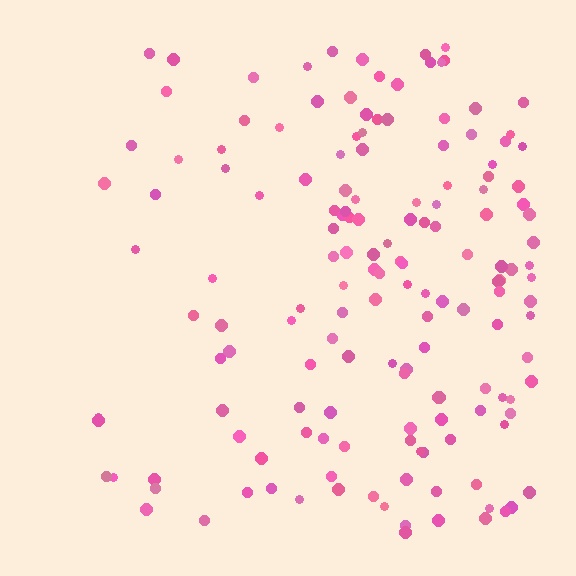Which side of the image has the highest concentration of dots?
The right.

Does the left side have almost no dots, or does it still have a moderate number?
Still a moderate number, just noticeably fewer than the right.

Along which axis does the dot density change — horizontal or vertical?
Horizontal.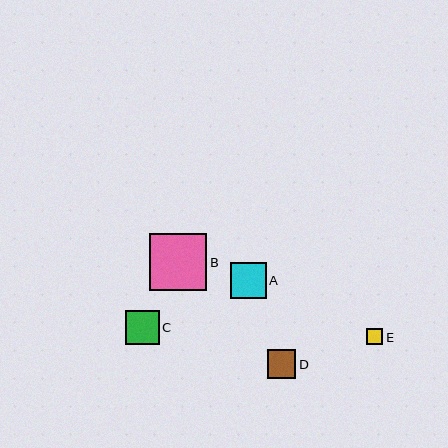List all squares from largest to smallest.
From largest to smallest: B, A, C, D, E.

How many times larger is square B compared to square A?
Square B is approximately 1.6 times the size of square A.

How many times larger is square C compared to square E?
Square C is approximately 2.1 times the size of square E.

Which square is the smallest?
Square E is the smallest with a size of approximately 16 pixels.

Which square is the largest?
Square B is the largest with a size of approximately 57 pixels.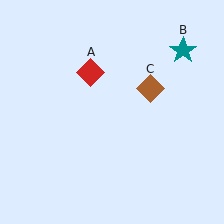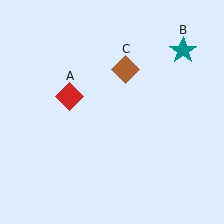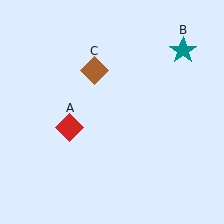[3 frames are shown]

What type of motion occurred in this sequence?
The red diamond (object A), brown diamond (object C) rotated counterclockwise around the center of the scene.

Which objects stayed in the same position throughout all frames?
Teal star (object B) remained stationary.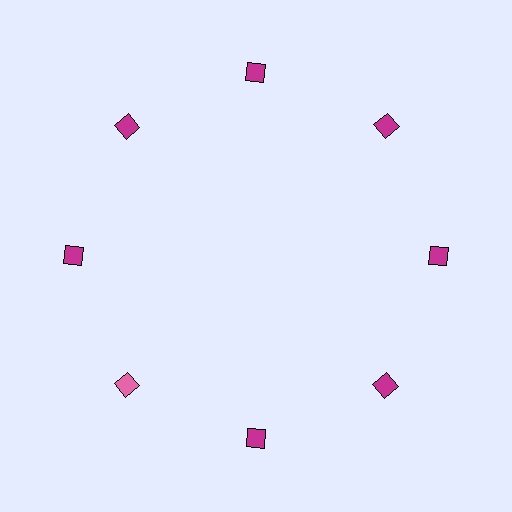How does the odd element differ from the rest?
It has a different color: pink instead of magenta.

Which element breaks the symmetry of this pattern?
The pink diamond at roughly the 8 o'clock position breaks the symmetry. All other shapes are magenta diamonds.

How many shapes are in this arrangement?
There are 8 shapes arranged in a ring pattern.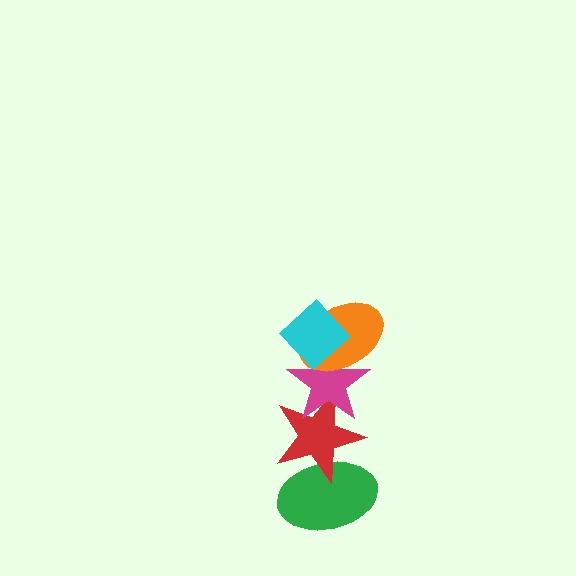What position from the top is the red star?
The red star is 4th from the top.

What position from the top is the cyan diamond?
The cyan diamond is 1st from the top.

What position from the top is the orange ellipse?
The orange ellipse is 2nd from the top.